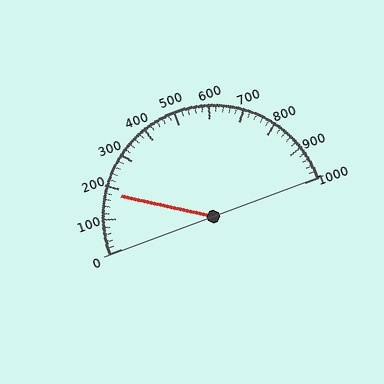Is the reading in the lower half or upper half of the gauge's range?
The reading is in the lower half of the range (0 to 1000).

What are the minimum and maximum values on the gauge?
The gauge ranges from 0 to 1000.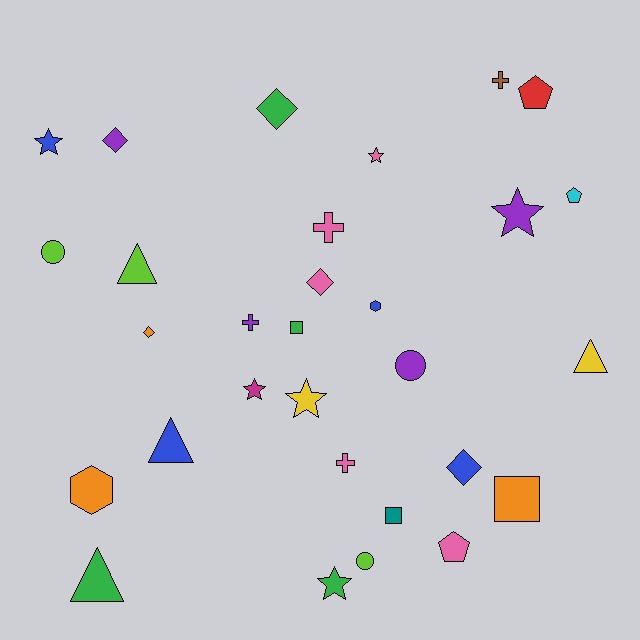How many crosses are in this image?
There are 4 crosses.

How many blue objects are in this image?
There are 4 blue objects.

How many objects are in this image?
There are 30 objects.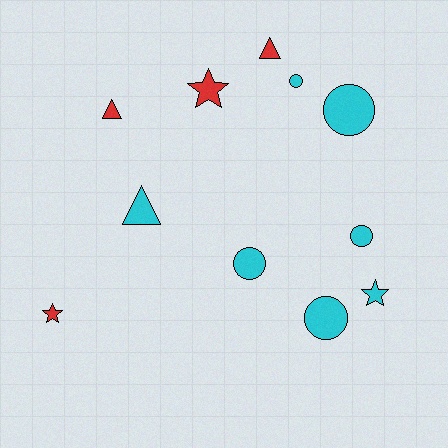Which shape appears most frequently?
Circle, with 5 objects.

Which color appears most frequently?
Cyan, with 7 objects.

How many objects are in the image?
There are 11 objects.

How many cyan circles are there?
There are 5 cyan circles.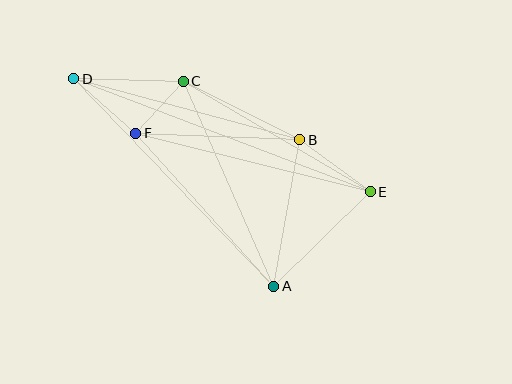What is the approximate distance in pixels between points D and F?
The distance between D and F is approximately 83 pixels.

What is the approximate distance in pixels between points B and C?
The distance between B and C is approximately 130 pixels.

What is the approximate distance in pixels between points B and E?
The distance between B and E is approximately 88 pixels.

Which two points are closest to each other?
Points C and F are closest to each other.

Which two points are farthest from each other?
Points D and E are farthest from each other.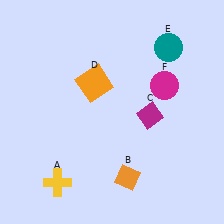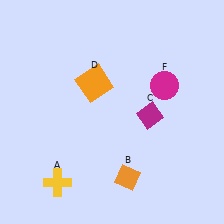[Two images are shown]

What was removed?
The teal circle (E) was removed in Image 2.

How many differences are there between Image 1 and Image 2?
There is 1 difference between the two images.